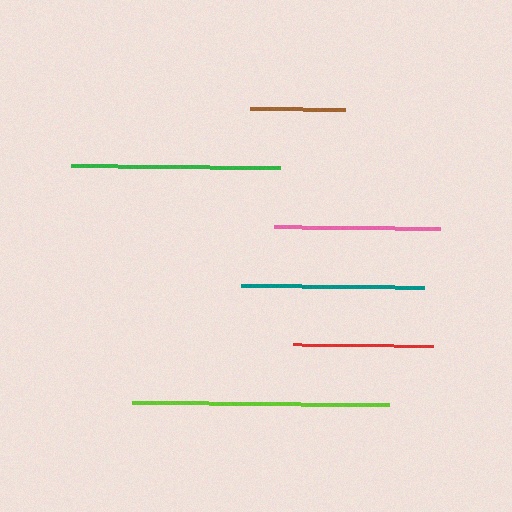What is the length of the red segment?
The red segment is approximately 140 pixels long.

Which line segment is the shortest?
The brown line is the shortest at approximately 95 pixels.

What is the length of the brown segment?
The brown segment is approximately 95 pixels long.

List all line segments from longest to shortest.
From longest to shortest: lime, green, teal, pink, red, brown.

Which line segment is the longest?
The lime line is the longest at approximately 258 pixels.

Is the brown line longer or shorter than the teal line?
The teal line is longer than the brown line.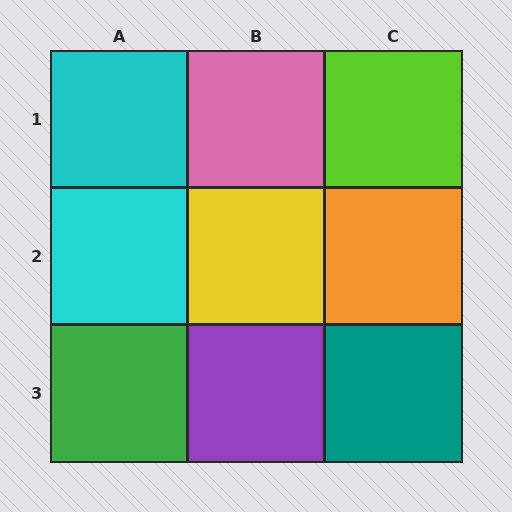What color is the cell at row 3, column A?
Green.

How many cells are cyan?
2 cells are cyan.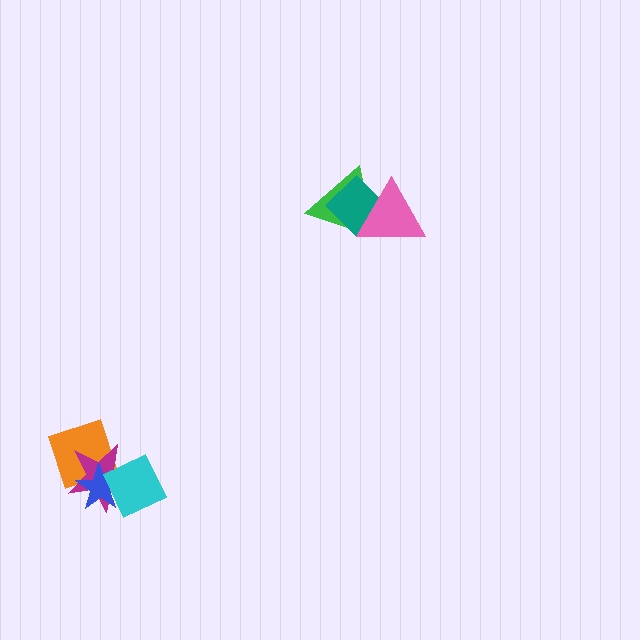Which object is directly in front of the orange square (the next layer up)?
The magenta star is directly in front of the orange square.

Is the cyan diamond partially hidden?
No, no other shape covers it.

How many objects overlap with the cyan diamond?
2 objects overlap with the cyan diamond.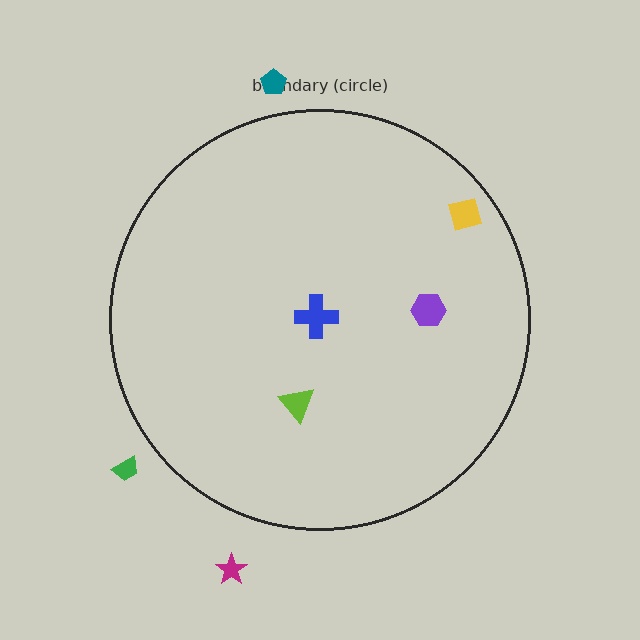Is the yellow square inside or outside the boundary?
Inside.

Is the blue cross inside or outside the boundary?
Inside.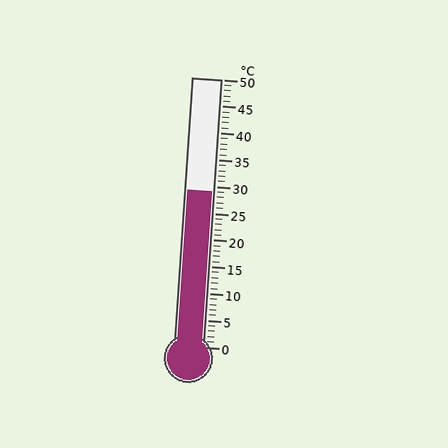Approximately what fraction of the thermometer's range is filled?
The thermometer is filled to approximately 60% of its range.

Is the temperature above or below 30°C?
The temperature is below 30°C.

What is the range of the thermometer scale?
The thermometer scale ranges from 0°C to 50°C.